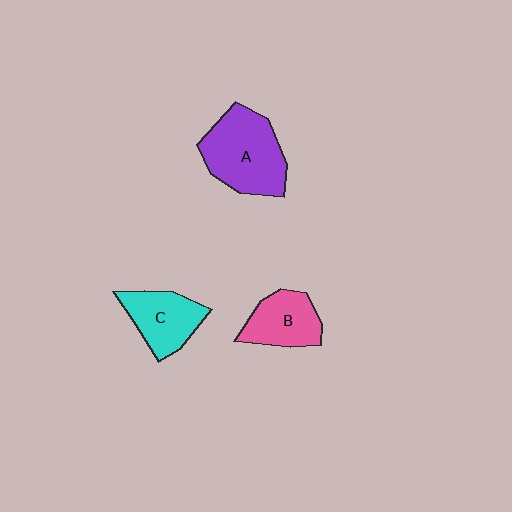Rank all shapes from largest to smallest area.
From largest to smallest: A (purple), C (cyan), B (pink).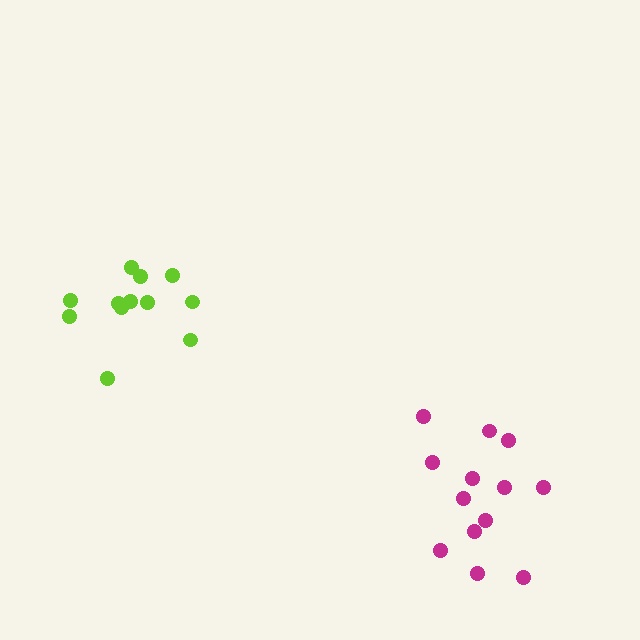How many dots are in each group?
Group 1: 12 dots, Group 2: 13 dots (25 total).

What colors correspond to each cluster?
The clusters are colored: lime, magenta.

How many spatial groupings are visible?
There are 2 spatial groupings.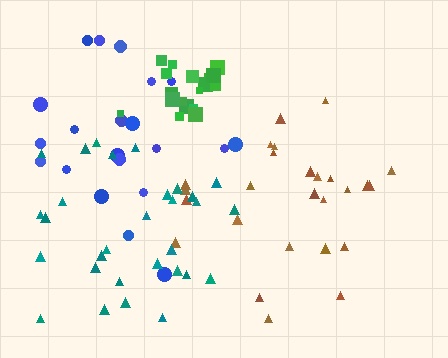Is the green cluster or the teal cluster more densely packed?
Green.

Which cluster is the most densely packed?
Green.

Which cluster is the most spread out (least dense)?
Blue.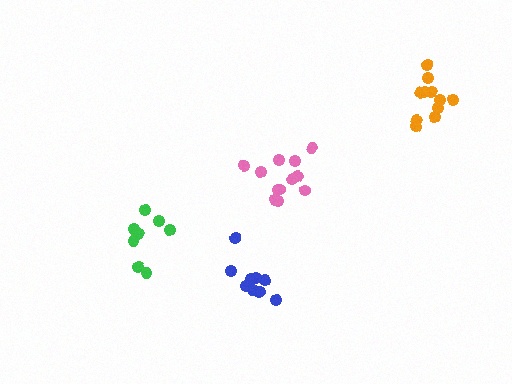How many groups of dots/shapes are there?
There are 4 groups.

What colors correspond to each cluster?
The clusters are colored: green, orange, pink, blue.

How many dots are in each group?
Group 1: 8 dots, Group 2: 11 dots, Group 3: 12 dots, Group 4: 9 dots (40 total).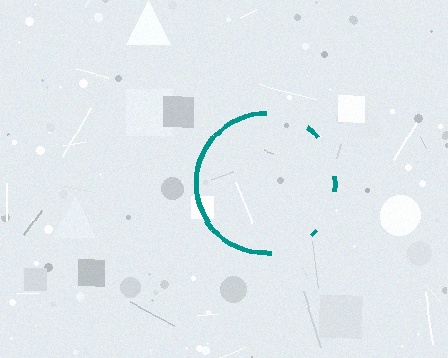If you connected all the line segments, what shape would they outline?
They would outline a circle.